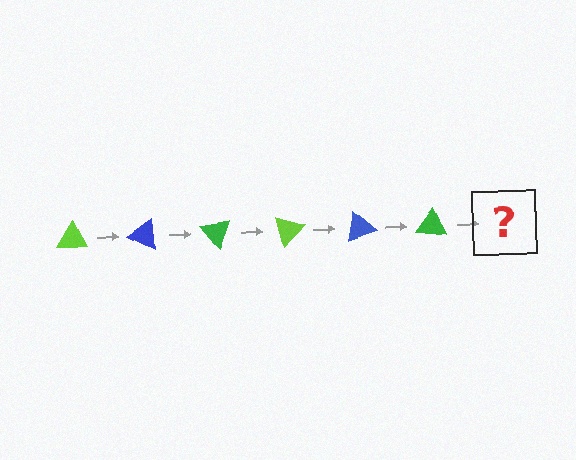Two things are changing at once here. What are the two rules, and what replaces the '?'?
The two rules are that it rotates 25 degrees each step and the color cycles through lime, blue, and green. The '?' should be a lime triangle, rotated 150 degrees from the start.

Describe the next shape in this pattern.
It should be a lime triangle, rotated 150 degrees from the start.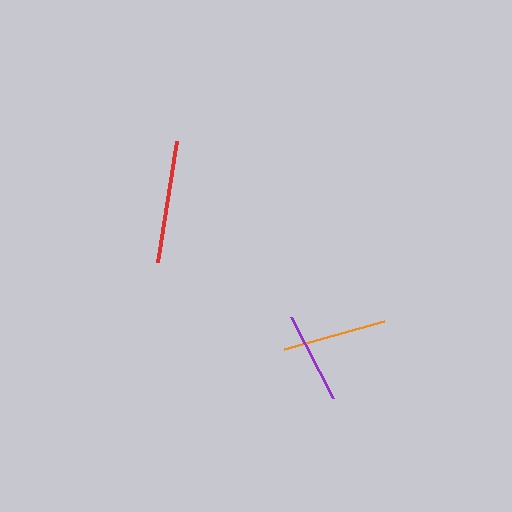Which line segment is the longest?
The red line is the longest at approximately 123 pixels.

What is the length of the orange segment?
The orange segment is approximately 104 pixels long.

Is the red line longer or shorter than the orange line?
The red line is longer than the orange line.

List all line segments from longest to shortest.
From longest to shortest: red, orange, purple.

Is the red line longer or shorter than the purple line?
The red line is longer than the purple line.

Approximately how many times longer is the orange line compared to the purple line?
The orange line is approximately 1.1 times the length of the purple line.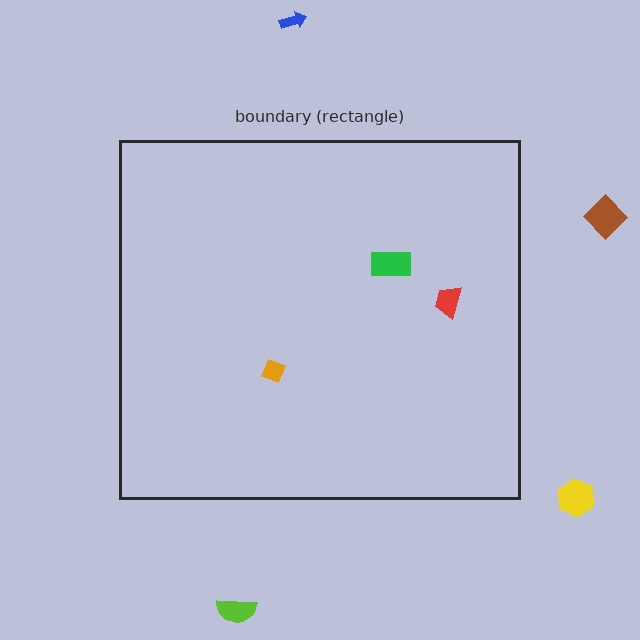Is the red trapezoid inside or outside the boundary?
Inside.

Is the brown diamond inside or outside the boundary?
Outside.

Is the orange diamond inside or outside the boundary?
Inside.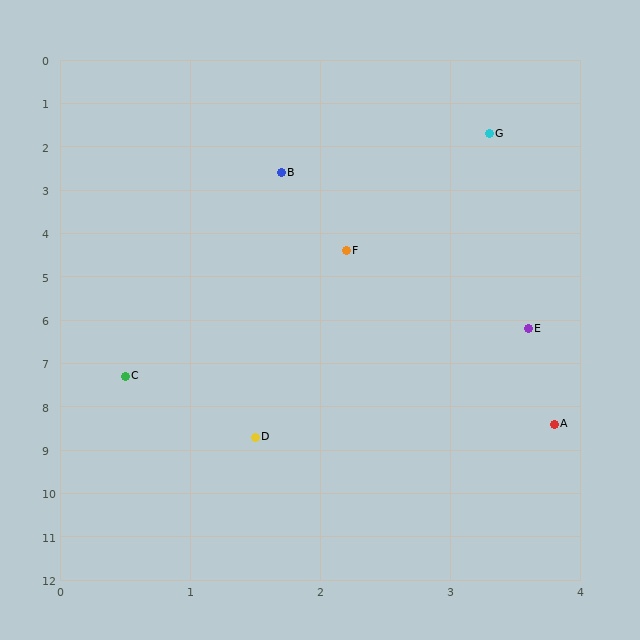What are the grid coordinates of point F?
Point F is at approximately (2.2, 4.4).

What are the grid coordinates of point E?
Point E is at approximately (3.6, 6.2).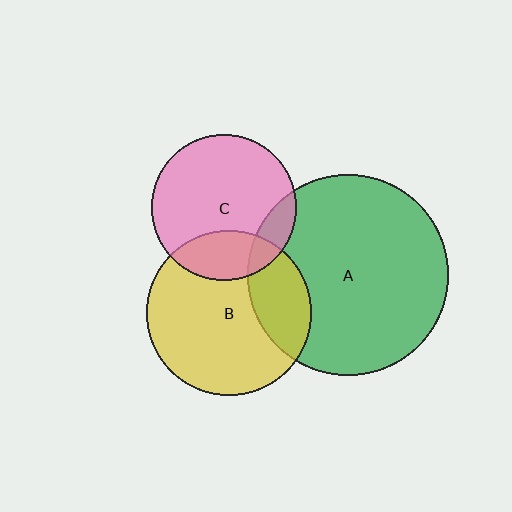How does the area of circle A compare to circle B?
Approximately 1.5 times.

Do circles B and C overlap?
Yes.